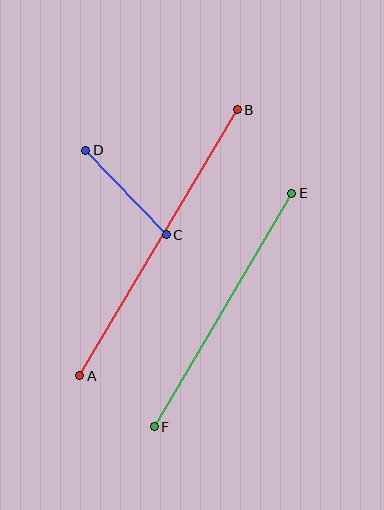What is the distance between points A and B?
The distance is approximately 309 pixels.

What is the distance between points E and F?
The distance is approximately 271 pixels.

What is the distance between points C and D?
The distance is approximately 117 pixels.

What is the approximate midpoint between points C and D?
The midpoint is at approximately (126, 192) pixels.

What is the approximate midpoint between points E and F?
The midpoint is at approximately (223, 310) pixels.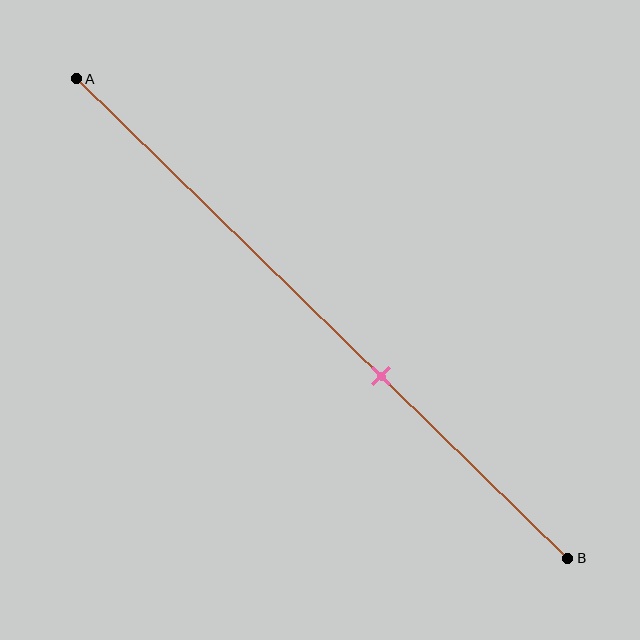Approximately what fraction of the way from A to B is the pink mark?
The pink mark is approximately 60% of the way from A to B.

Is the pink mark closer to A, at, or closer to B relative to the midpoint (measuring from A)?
The pink mark is closer to point B than the midpoint of segment AB.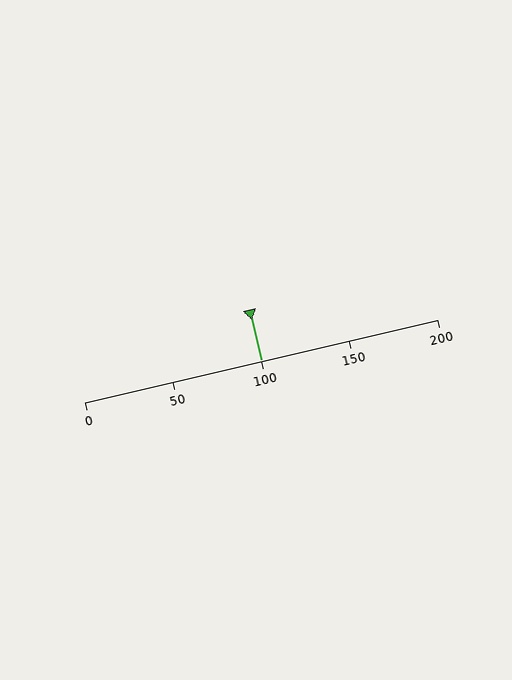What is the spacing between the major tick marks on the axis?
The major ticks are spaced 50 apart.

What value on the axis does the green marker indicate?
The marker indicates approximately 100.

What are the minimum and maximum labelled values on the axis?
The axis runs from 0 to 200.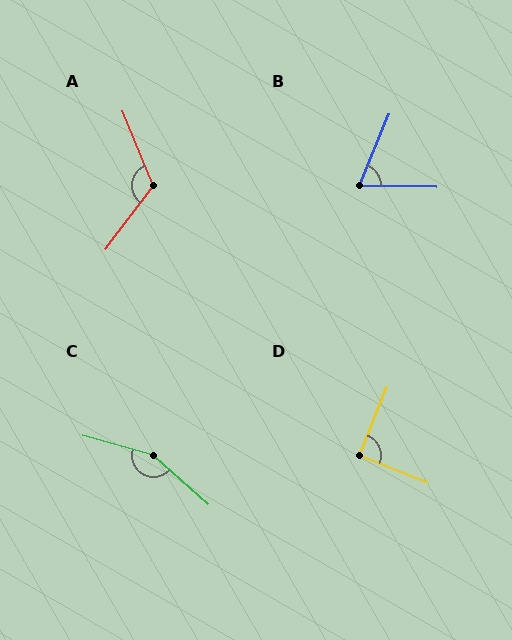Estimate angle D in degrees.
Approximately 90 degrees.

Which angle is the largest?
C, at approximately 153 degrees.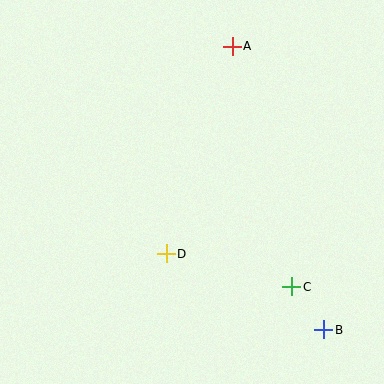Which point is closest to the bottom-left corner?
Point D is closest to the bottom-left corner.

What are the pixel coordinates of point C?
Point C is at (292, 287).